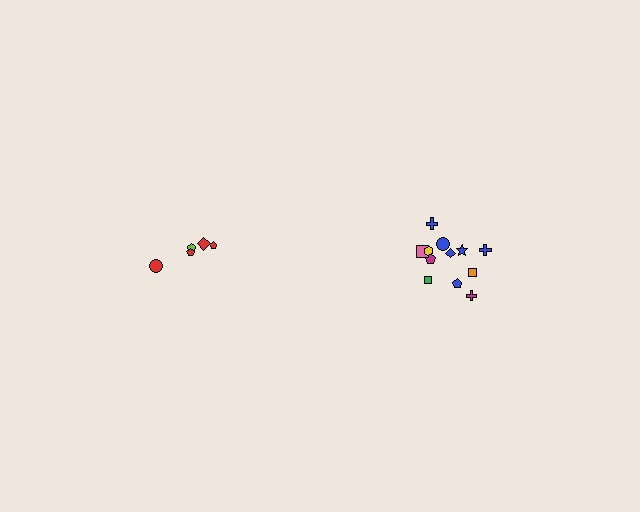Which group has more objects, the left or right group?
The right group.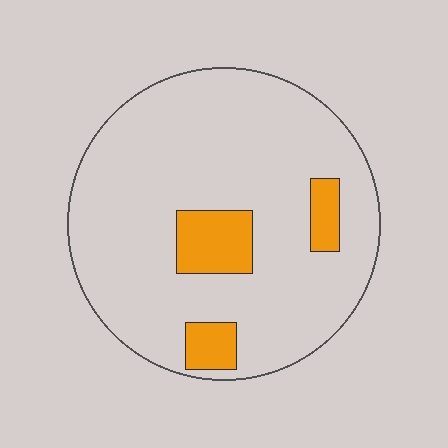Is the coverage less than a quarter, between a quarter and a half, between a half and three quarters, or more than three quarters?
Less than a quarter.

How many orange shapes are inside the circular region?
3.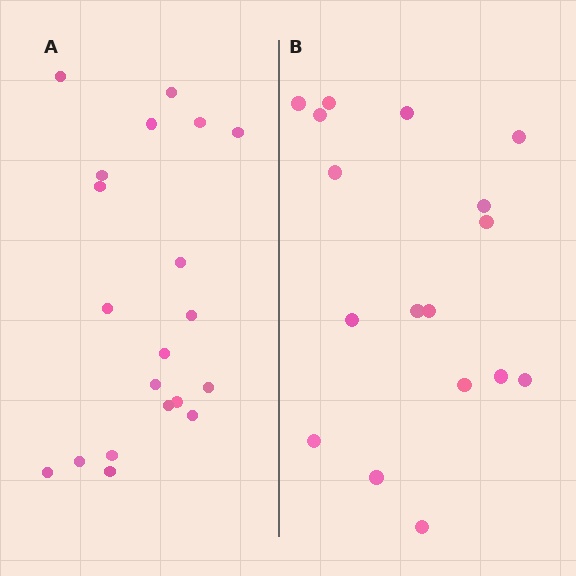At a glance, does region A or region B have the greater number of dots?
Region A (the left region) has more dots.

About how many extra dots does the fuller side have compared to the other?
Region A has just a few more — roughly 2 or 3 more dots than region B.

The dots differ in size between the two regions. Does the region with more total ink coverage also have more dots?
No. Region B has more total ink coverage because its dots are larger, but region A actually contains more individual dots. Total area can be misleading — the number of items is what matters here.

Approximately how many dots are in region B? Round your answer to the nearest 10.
About 20 dots. (The exact count is 17, which rounds to 20.)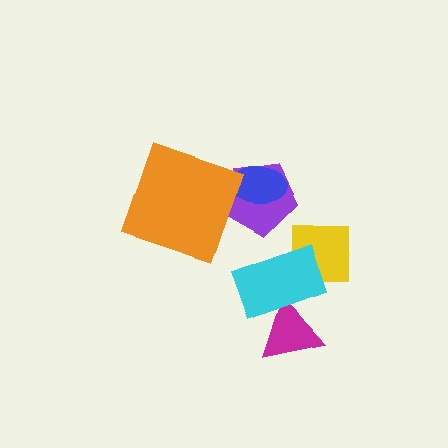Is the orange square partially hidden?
No, no other shape covers it.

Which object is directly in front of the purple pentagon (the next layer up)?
The blue ellipse is directly in front of the purple pentagon.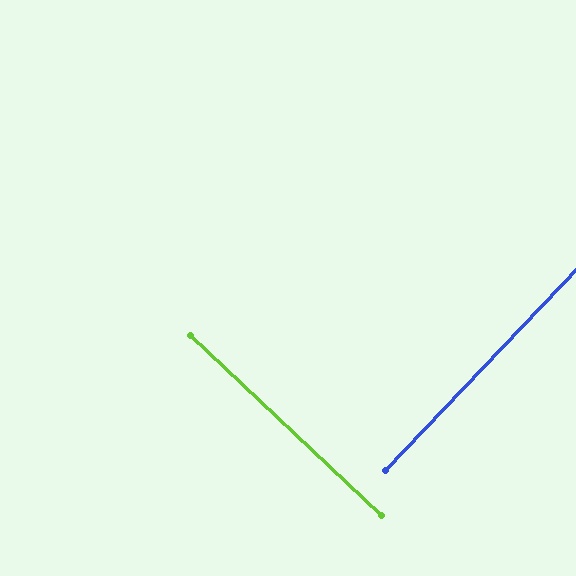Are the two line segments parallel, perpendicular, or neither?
Perpendicular — they meet at approximately 90°.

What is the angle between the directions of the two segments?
Approximately 90 degrees.